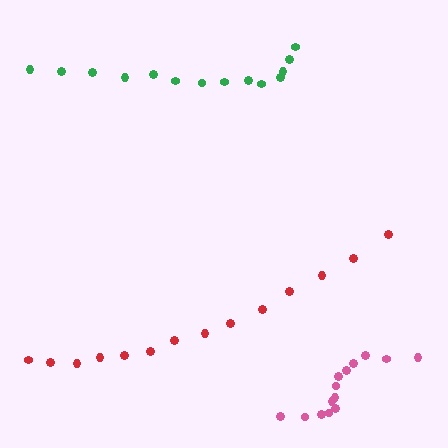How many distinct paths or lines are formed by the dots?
There are 3 distinct paths.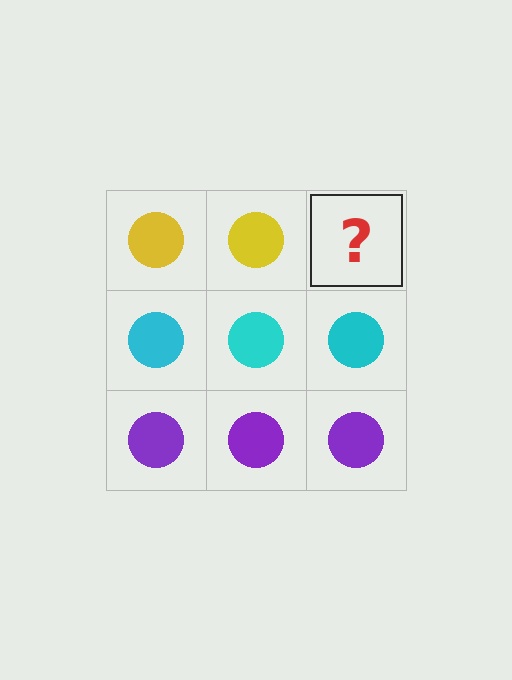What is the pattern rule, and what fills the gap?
The rule is that each row has a consistent color. The gap should be filled with a yellow circle.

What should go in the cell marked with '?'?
The missing cell should contain a yellow circle.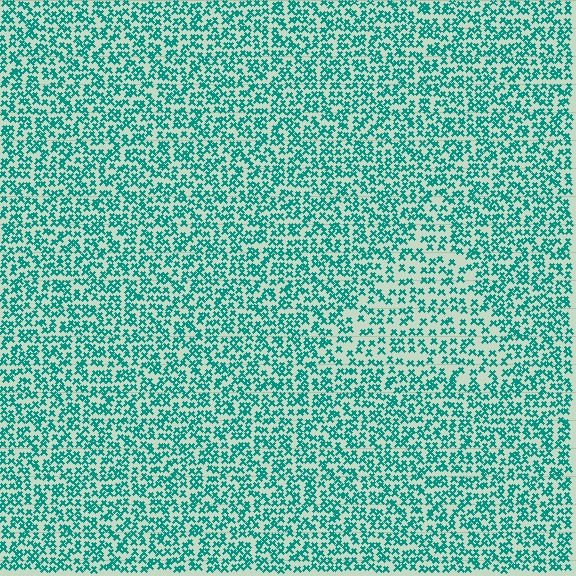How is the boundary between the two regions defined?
The boundary is defined by a change in element density (approximately 1.6x ratio). All elements are the same color, size, and shape.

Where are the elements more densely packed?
The elements are more densely packed outside the triangle boundary.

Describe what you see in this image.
The image contains small teal elements arranged at two different densities. A triangle-shaped region is visible where the elements are less densely packed than the surrounding area.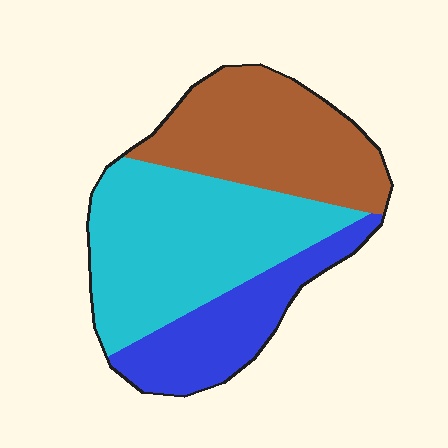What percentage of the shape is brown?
Brown takes up about one third (1/3) of the shape.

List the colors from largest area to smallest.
From largest to smallest: cyan, brown, blue.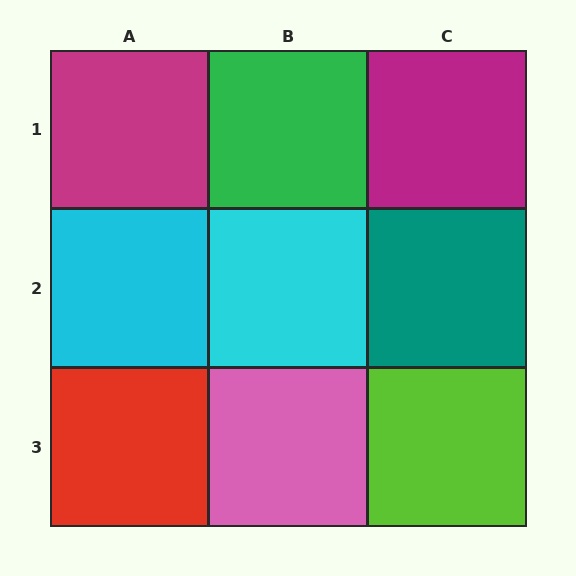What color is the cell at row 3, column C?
Lime.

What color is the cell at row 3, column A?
Red.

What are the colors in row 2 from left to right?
Cyan, cyan, teal.